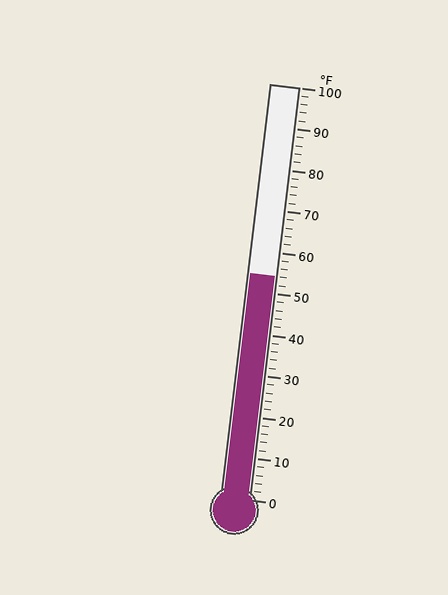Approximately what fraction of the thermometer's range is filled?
The thermometer is filled to approximately 55% of its range.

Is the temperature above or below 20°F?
The temperature is above 20°F.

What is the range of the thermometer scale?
The thermometer scale ranges from 0°F to 100°F.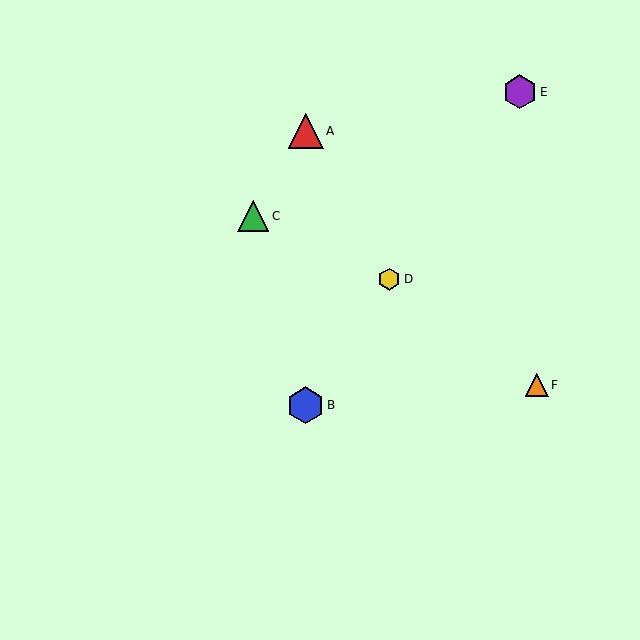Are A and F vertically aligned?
No, A is at x≈306 and F is at x≈537.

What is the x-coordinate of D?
Object D is at x≈389.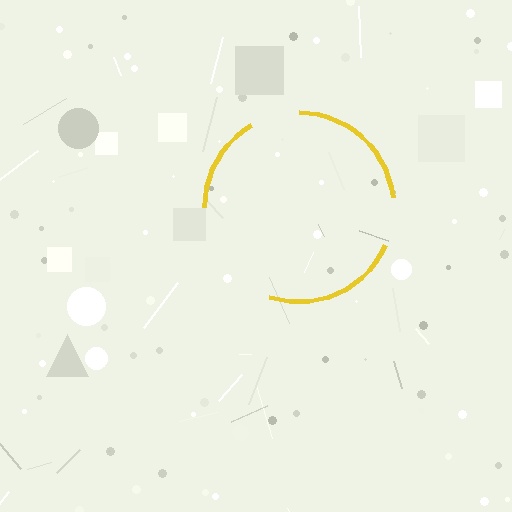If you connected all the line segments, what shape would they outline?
They would outline a circle.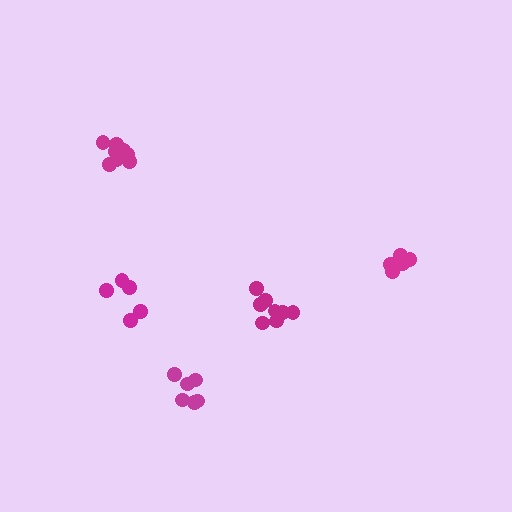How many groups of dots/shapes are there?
There are 5 groups.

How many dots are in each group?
Group 1: 6 dots, Group 2: 5 dots, Group 3: 5 dots, Group 4: 8 dots, Group 5: 8 dots (32 total).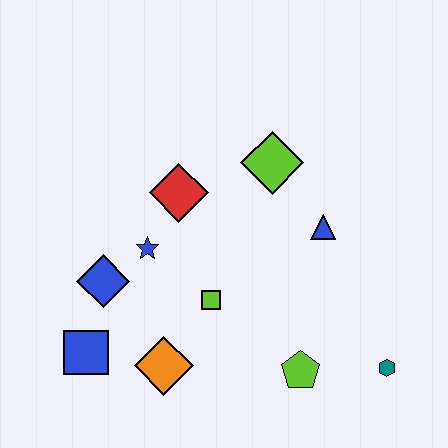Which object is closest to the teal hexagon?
The lime pentagon is closest to the teal hexagon.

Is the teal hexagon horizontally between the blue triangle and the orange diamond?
No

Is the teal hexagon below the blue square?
Yes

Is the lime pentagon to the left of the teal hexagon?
Yes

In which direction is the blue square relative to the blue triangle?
The blue square is to the left of the blue triangle.